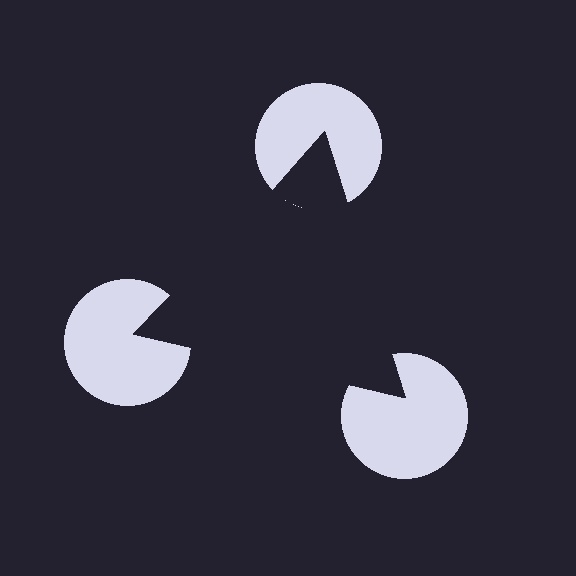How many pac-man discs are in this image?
There are 3 — one at each vertex of the illusory triangle.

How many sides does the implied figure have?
3 sides.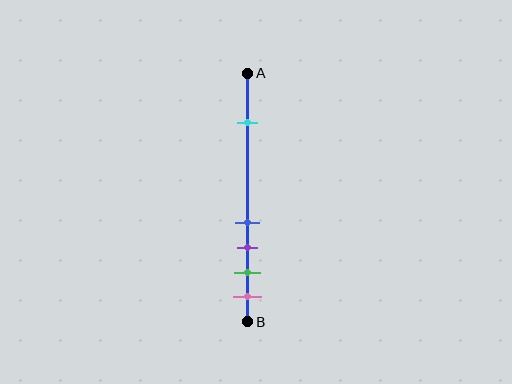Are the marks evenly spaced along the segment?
No, the marks are not evenly spaced.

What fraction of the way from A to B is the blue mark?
The blue mark is approximately 60% (0.6) of the way from A to B.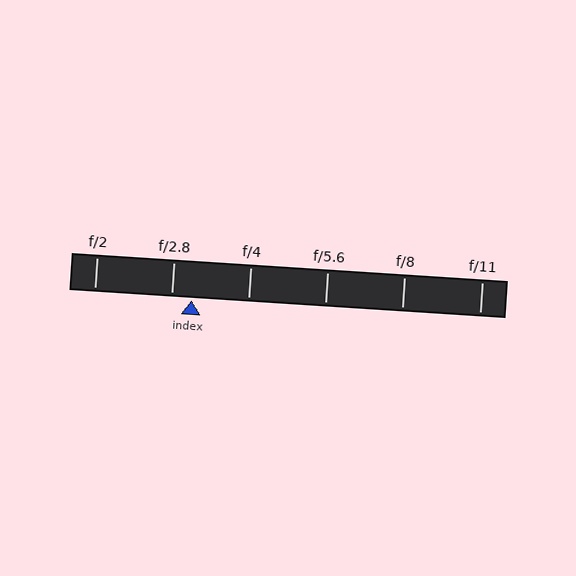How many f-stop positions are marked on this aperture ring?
There are 6 f-stop positions marked.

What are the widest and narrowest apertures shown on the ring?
The widest aperture shown is f/2 and the narrowest is f/11.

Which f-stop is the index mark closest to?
The index mark is closest to f/2.8.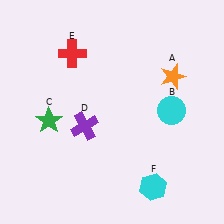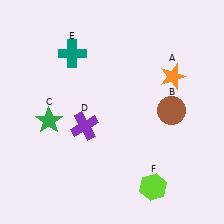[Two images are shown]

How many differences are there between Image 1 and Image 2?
There are 3 differences between the two images.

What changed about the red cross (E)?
In Image 1, E is red. In Image 2, it changed to teal.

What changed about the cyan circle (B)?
In Image 1, B is cyan. In Image 2, it changed to brown.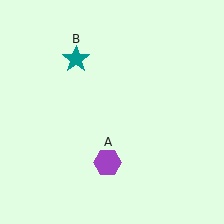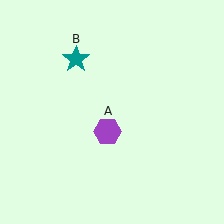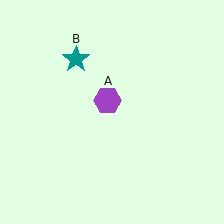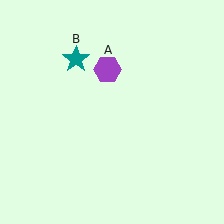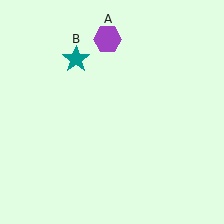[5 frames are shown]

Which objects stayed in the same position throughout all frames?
Teal star (object B) remained stationary.